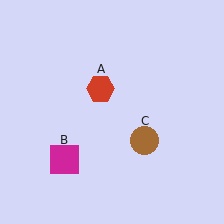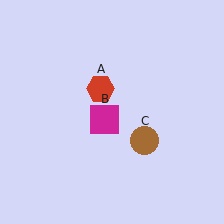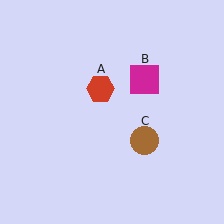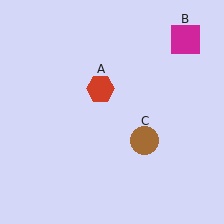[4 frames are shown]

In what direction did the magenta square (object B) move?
The magenta square (object B) moved up and to the right.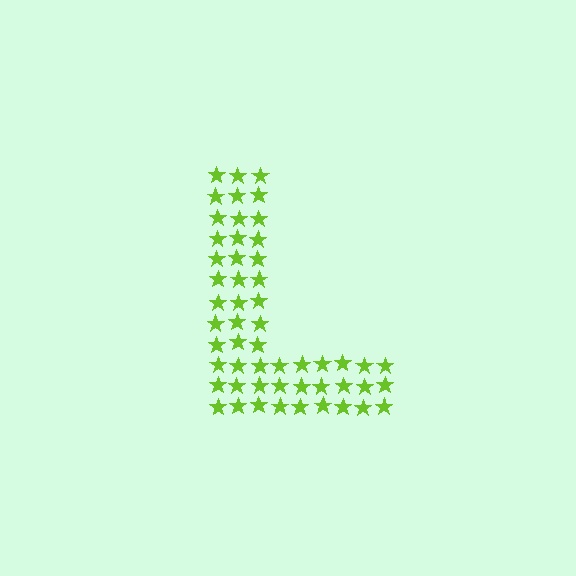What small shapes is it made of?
It is made of small stars.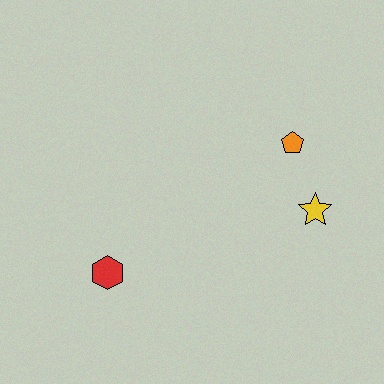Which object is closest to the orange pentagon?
The yellow star is closest to the orange pentagon.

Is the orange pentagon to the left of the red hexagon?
No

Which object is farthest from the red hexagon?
The orange pentagon is farthest from the red hexagon.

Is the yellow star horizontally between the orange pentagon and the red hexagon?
No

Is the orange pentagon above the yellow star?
Yes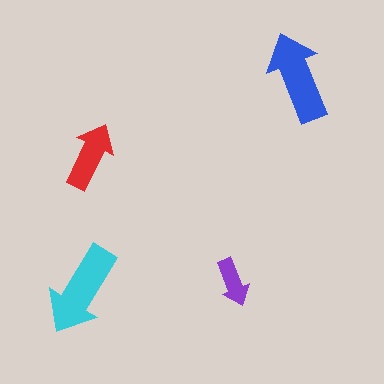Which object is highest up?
The blue arrow is topmost.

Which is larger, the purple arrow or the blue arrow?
The blue one.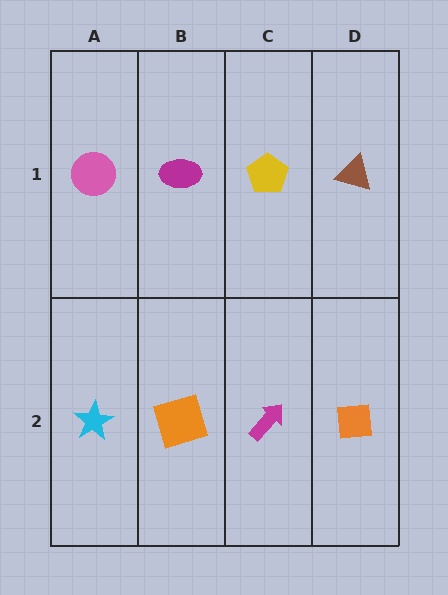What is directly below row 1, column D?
An orange square.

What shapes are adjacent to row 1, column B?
An orange square (row 2, column B), a pink circle (row 1, column A), a yellow pentagon (row 1, column C).